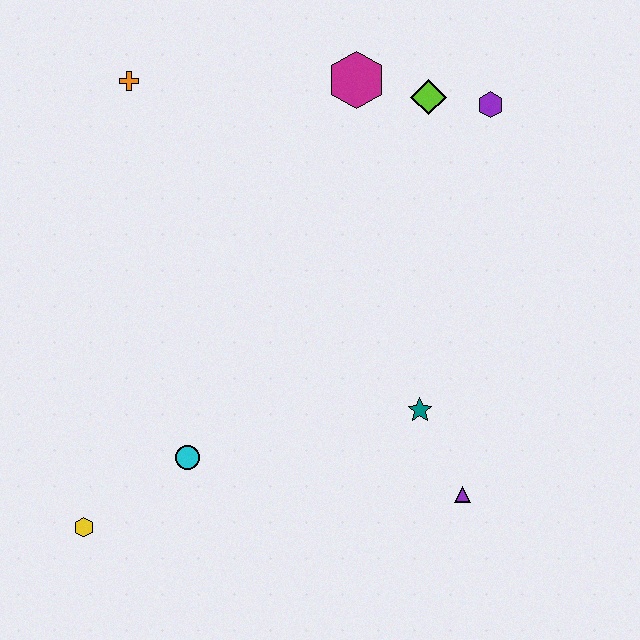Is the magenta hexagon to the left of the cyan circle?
No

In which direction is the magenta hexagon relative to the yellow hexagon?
The magenta hexagon is above the yellow hexagon.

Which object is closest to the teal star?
The purple triangle is closest to the teal star.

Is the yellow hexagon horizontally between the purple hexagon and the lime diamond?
No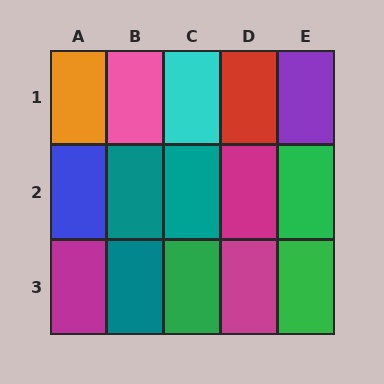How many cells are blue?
1 cell is blue.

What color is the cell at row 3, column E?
Green.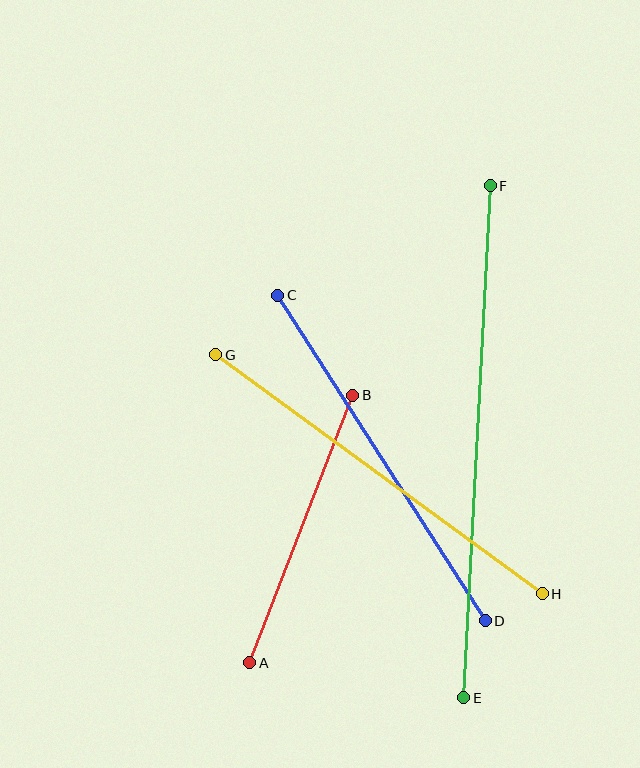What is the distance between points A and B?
The distance is approximately 287 pixels.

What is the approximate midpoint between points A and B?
The midpoint is at approximately (301, 529) pixels.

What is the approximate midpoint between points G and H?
The midpoint is at approximately (379, 474) pixels.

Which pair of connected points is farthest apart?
Points E and F are farthest apart.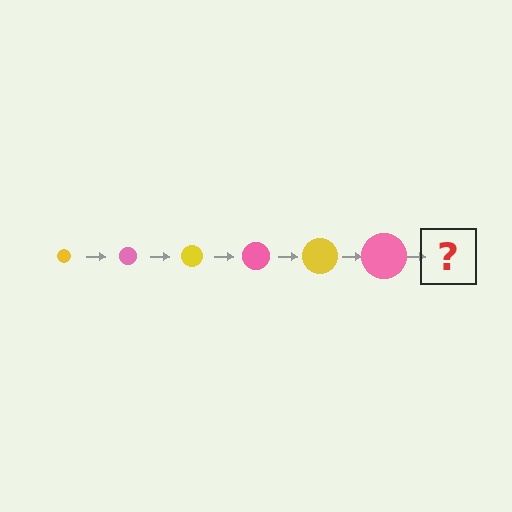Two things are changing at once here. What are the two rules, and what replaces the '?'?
The two rules are that the circle grows larger each step and the color cycles through yellow and pink. The '?' should be a yellow circle, larger than the previous one.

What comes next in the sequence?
The next element should be a yellow circle, larger than the previous one.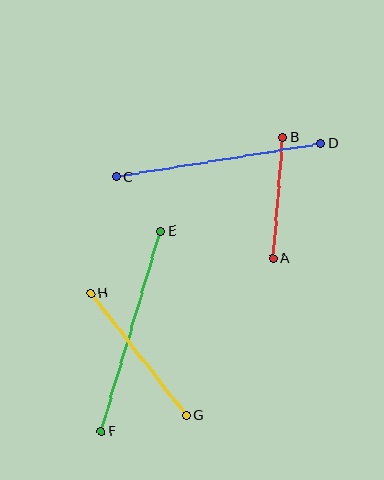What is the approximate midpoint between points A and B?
The midpoint is at approximately (278, 198) pixels.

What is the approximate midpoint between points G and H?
The midpoint is at approximately (139, 354) pixels.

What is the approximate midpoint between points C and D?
The midpoint is at approximately (219, 160) pixels.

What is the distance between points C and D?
The distance is approximately 207 pixels.